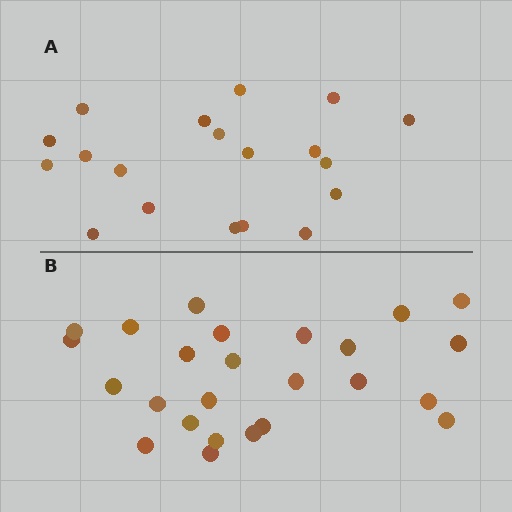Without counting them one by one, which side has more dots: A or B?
Region B (the bottom region) has more dots.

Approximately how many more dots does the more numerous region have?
Region B has about 6 more dots than region A.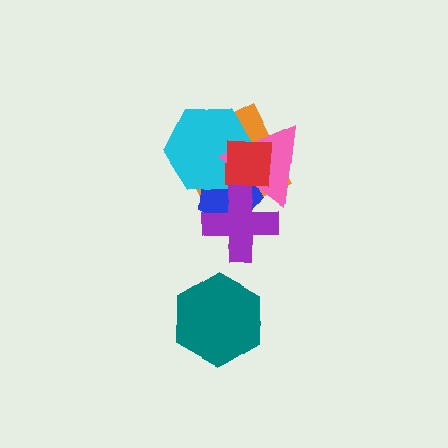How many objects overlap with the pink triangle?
5 objects overlap with the pink triangle.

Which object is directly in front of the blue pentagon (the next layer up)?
The cyan hexagon is directly in front of the blue pentagon.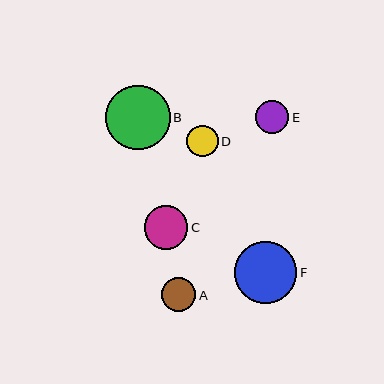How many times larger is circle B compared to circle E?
Circle B is approximately 2.0 times the size of circle E.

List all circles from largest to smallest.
From largest to smallest: B, F, C, A, E, D.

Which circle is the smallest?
Circle D is the smallest with a size of approximately 32 pixels.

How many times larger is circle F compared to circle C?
Circle F is approximately 1.4 times the size of circle C.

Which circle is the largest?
Circle B is the largest with a size of approximately 64 pixels.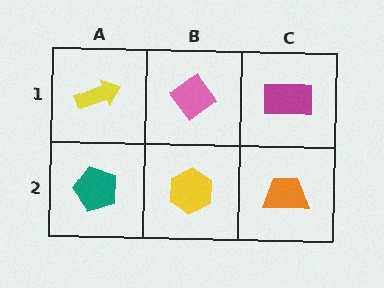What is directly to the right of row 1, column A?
A pink diamond.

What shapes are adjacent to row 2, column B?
A pink diamond (row 1, column B), a teal pentagon (row 2, column A), an orange trapezoid (row 2, column C).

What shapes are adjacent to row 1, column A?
A teal pentagon (row 2, column A), a pink diamond (row 1, column B).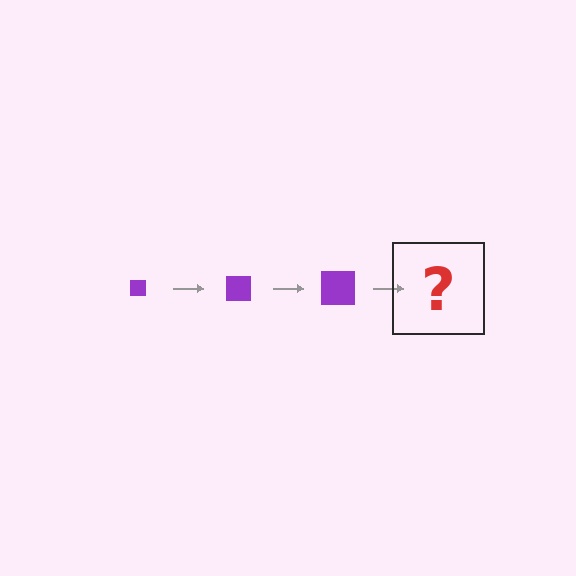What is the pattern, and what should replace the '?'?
The pattern is that the square gets progressively larger each step. The '?' should be a purple square, larger than the previous one.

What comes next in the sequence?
The next element should be a purple square, larger than the previous one.